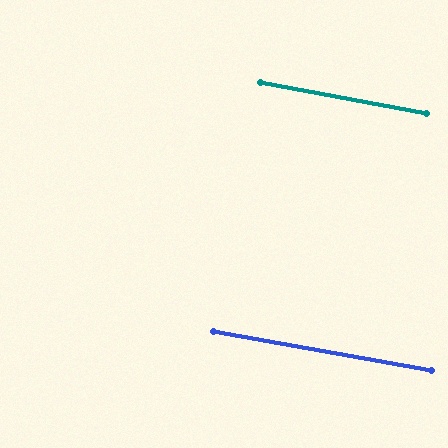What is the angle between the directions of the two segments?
Approximately 1 degree.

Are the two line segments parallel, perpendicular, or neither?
Parallel — their directions differ by only 0.5°.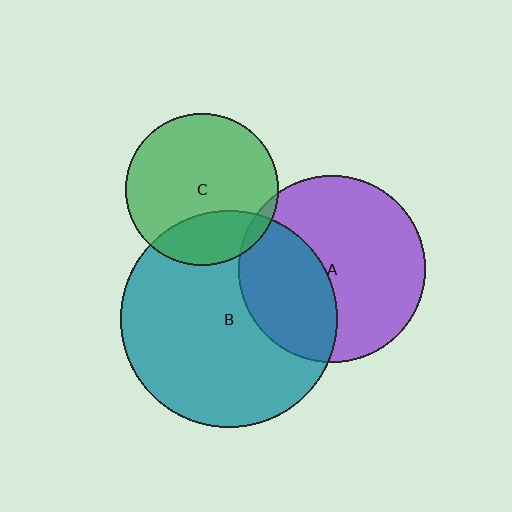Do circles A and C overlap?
Yes.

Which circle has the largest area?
Circle B (teal).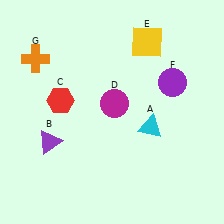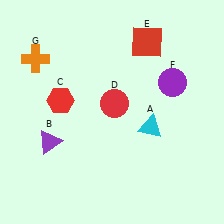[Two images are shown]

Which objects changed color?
D changed from magenta to red. E changed from yellow to red.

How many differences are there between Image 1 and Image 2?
There are 2 differences between the two images.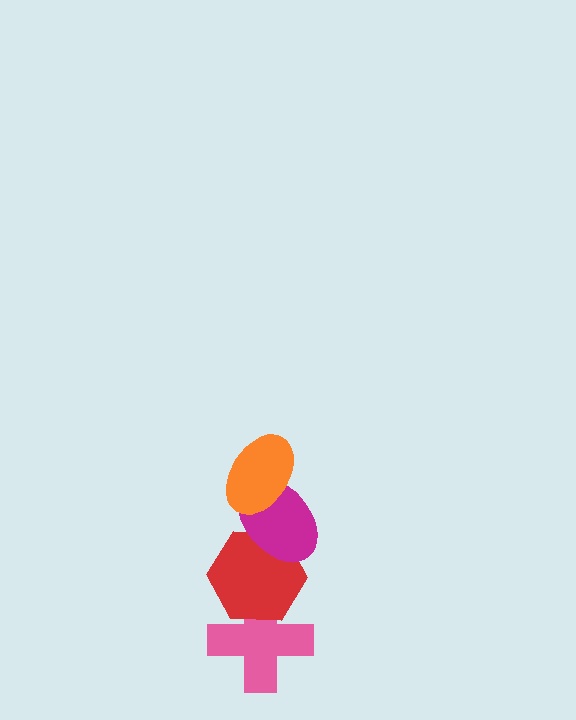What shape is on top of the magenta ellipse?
The orange ellipse is on top of the magenta ellipse.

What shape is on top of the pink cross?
The red hexagon is on top of the pink cross.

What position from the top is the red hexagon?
The red hexagon is 3rd from the top.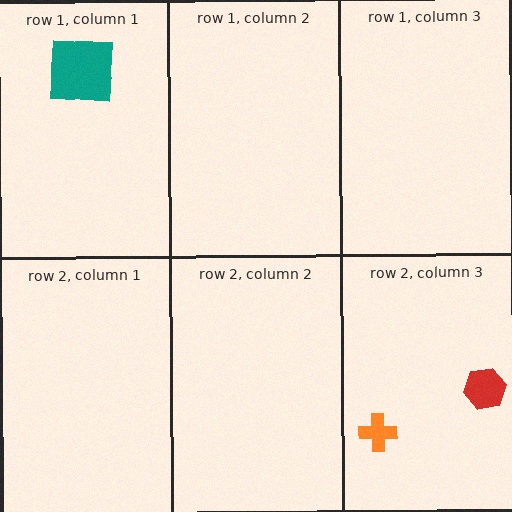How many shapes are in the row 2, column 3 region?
2.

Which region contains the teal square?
The row 1, column 1 region.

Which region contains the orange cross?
The row 2, column 3 region.